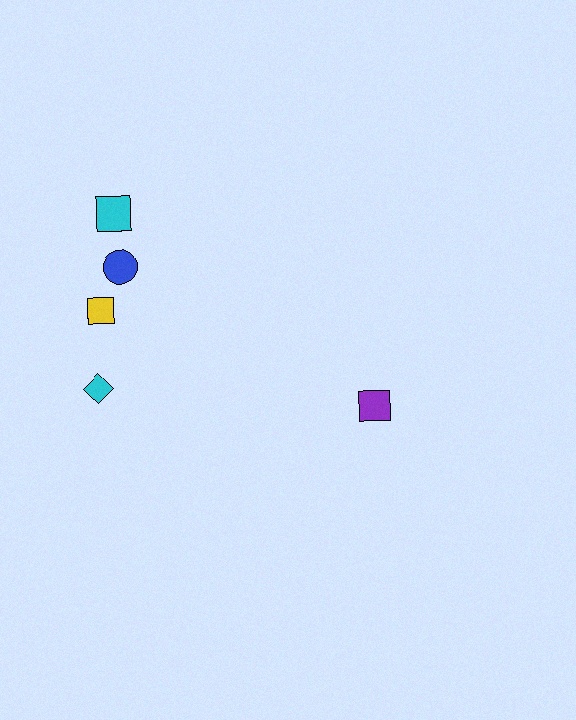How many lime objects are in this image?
There are no lime objects.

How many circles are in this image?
There is 1 circle.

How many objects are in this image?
There are 5 objects.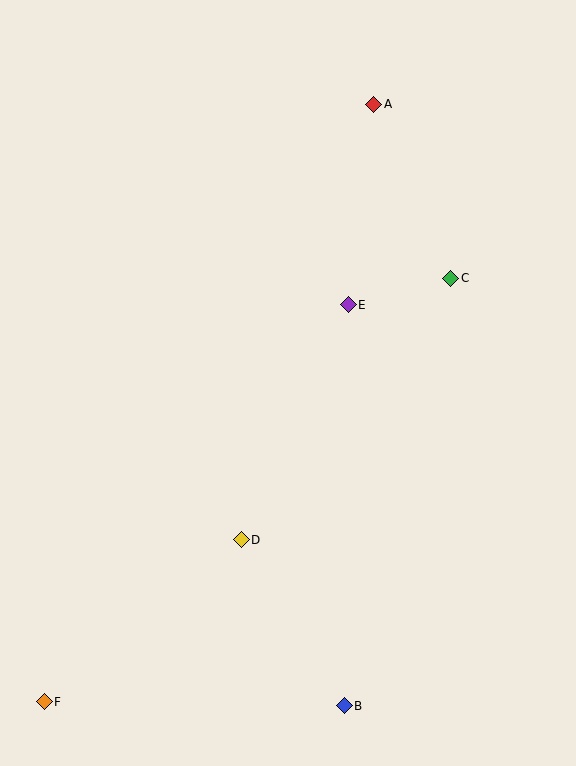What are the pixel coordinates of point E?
Point E is at (348, 305).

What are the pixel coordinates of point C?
Point C is at (451, 278).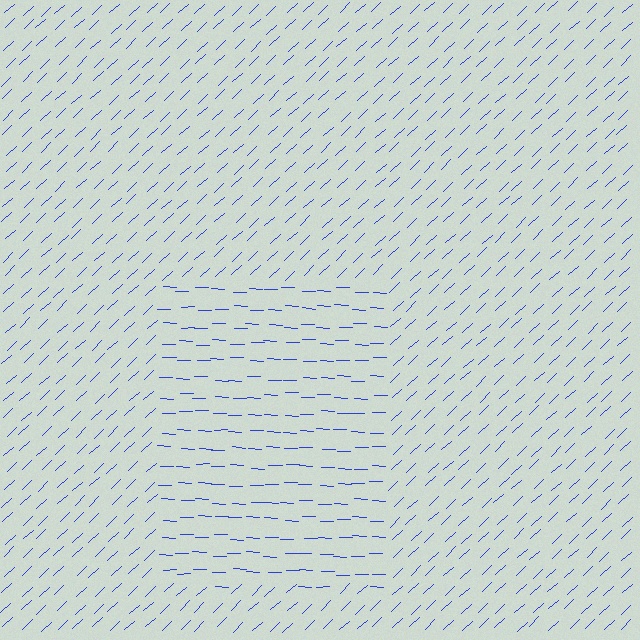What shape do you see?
I see a rectangle.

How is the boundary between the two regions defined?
The boundary is defined purely by a change in line orientation (approximately 45 degrees difference). All lines are the same color and thickness.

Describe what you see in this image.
The image is filled with small blue line segments. A rectangle region in the image has lines oriented differently from the surrounding lines, creating a visible texture boundary.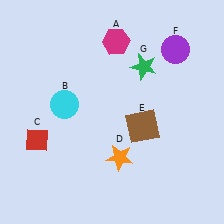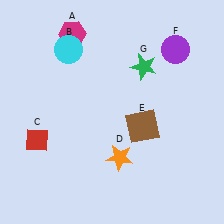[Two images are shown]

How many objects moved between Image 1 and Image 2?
2 objects moved between the two images.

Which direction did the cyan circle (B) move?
The cyan circle (B) moved up.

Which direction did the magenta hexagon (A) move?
The magenta hexagon (A) moved left.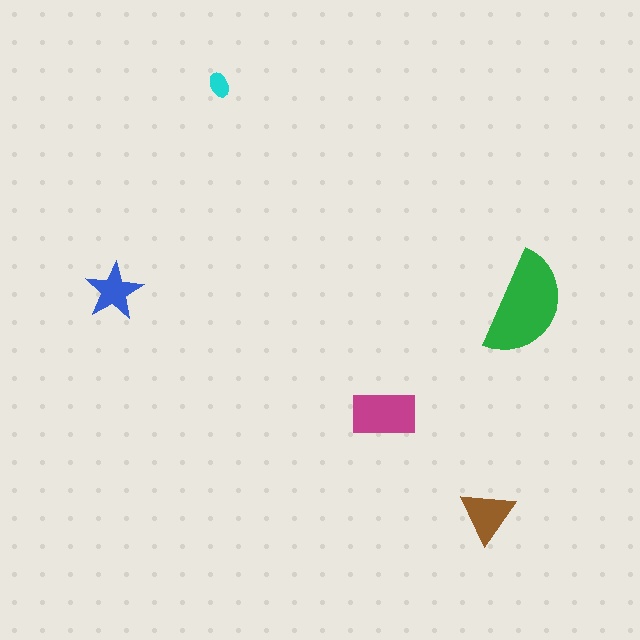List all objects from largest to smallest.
The green semicircle, the magenta rectangle, the brown triangle, the blue star, the cyan ellipse.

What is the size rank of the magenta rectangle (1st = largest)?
2nd.